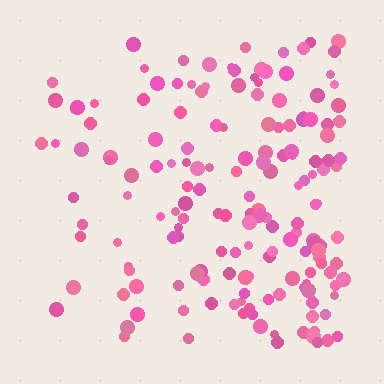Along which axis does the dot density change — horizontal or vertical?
Horizontal.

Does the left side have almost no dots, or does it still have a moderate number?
Still a moderate number, just noticeably fewer than the right.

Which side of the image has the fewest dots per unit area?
The left.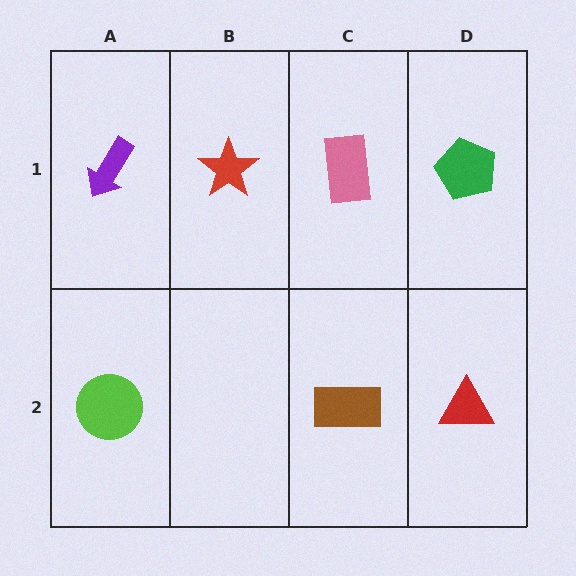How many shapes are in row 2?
3 shapes.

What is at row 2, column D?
A red triangle.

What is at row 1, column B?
A red star.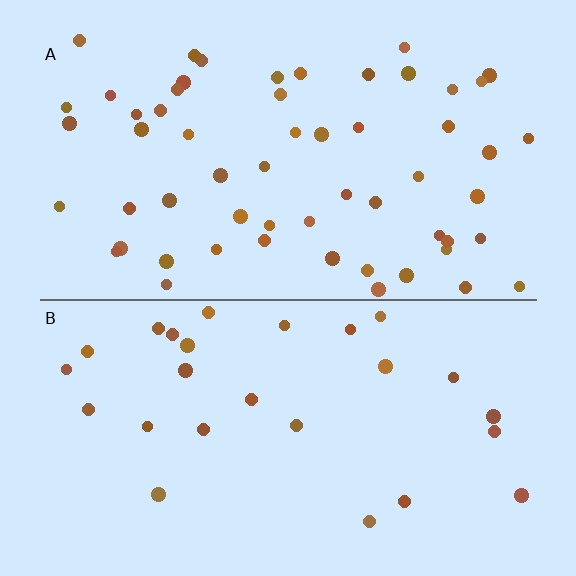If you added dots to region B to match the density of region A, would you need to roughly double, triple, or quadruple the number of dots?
Approximately double.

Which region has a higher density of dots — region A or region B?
A (the top).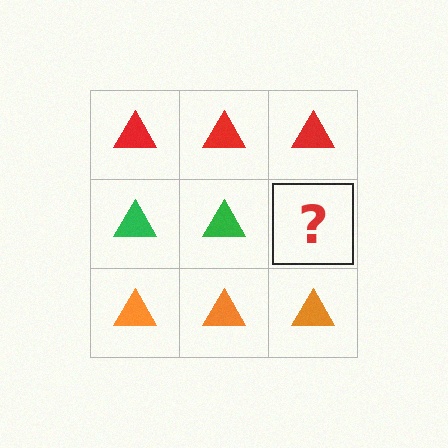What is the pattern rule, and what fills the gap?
The rule is that each row has a consistent color. The gap should be filled with a green triangle.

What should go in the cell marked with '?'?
The missing cell should contain a green triangle.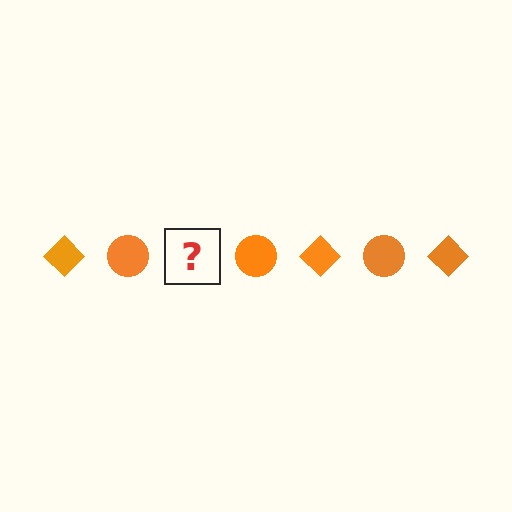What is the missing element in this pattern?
The missing element is an orange diamond.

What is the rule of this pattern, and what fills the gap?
The rule is that the pattern cycles through diamond, circle shapes in orange. The gap should be filled with an orange diamond.